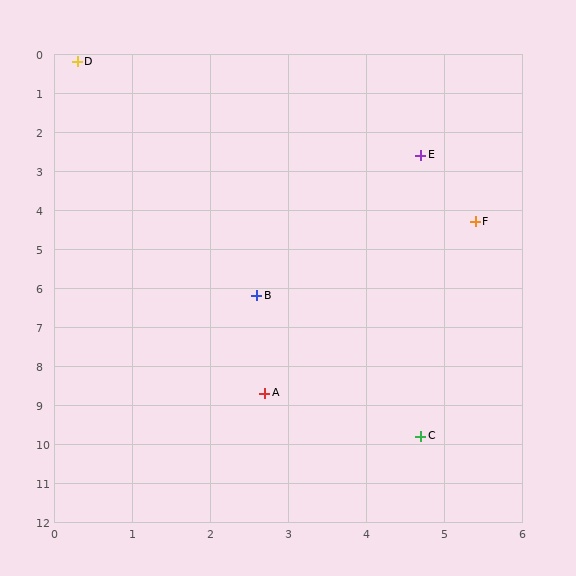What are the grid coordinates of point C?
Point C is at approximately (4.7, 9.8).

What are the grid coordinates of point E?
Point E is at approximately (4.7, 2.6).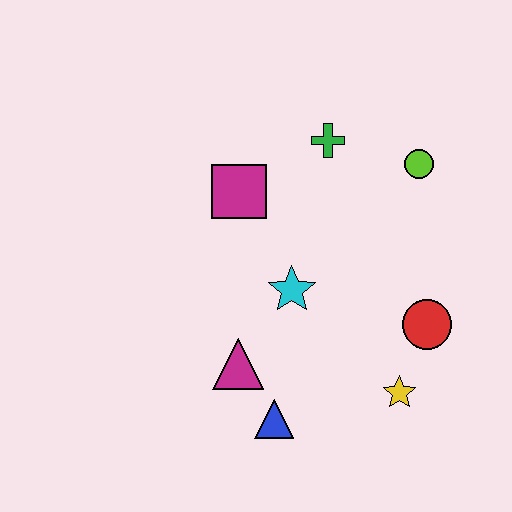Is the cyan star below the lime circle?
Yes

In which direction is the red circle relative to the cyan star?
The red circle is to the right of the cyan star.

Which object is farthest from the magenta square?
The yellow star is farthest from the magenta square.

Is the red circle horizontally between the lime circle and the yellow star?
No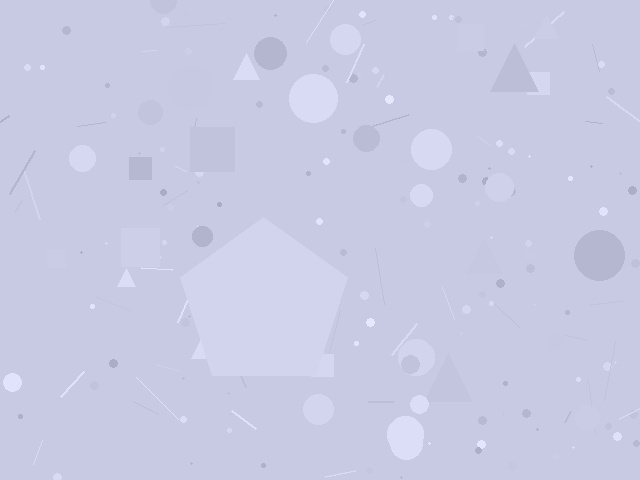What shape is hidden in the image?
A pentagon is hidden in the image.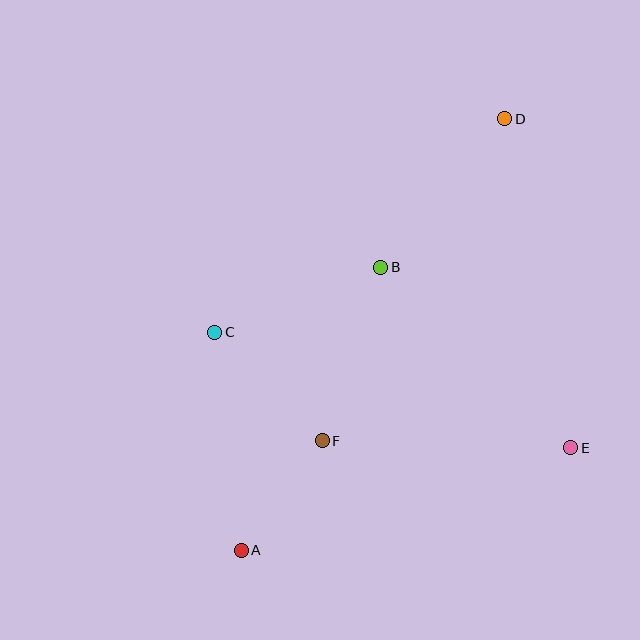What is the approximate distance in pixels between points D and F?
The distance between D and F is approximately 370 pixels.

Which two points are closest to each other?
Points A and F are closest to each other.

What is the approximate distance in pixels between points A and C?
The distance between A and C is approximately 219 pixels.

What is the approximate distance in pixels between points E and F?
The distance between E and F is approximately 249 pixels.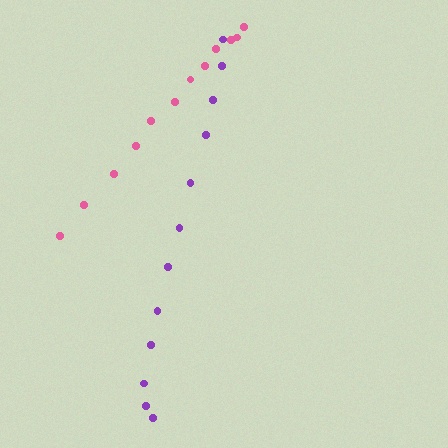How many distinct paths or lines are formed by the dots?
There are 2 distinct paths.